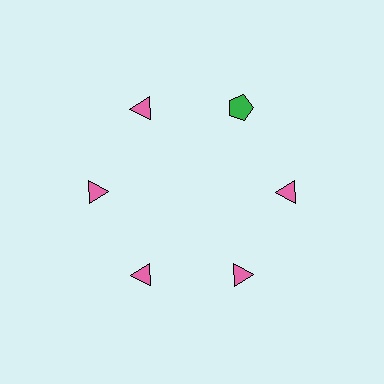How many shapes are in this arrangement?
There are 6 shapes arranged in a ring pattern.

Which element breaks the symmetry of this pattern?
The green pentagon at roughly the 1 o'clock position breaks the symmetry. All other shapes are pink triangles.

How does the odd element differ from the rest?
It differs in both color (green instead of pink) and shape (pentagon instead of triangle).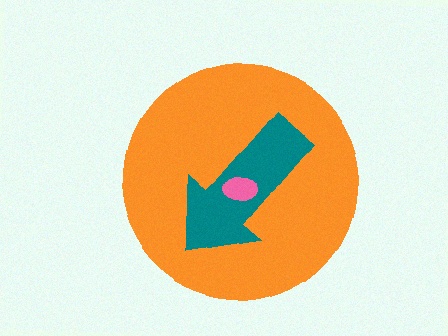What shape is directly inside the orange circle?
The teal arrow.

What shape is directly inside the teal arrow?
The pink ellipse.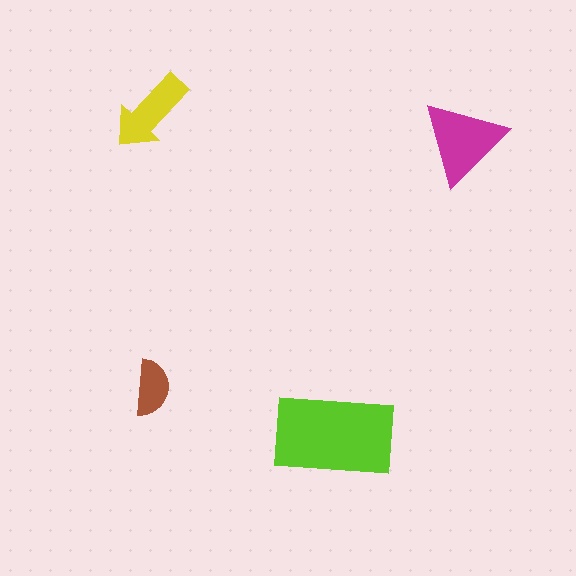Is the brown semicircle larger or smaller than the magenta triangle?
Smaller.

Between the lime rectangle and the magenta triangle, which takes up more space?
The lime rectangle.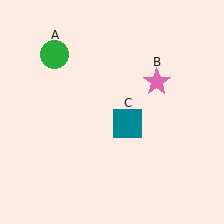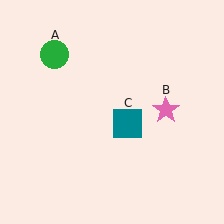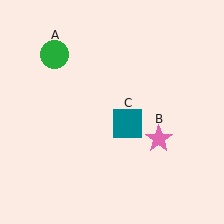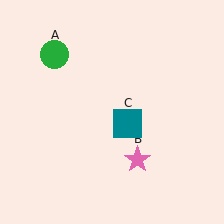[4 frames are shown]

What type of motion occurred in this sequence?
The pink star (object B) rotated clockwise around the center of the scene.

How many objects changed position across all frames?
1 object changed position: pink star (object B).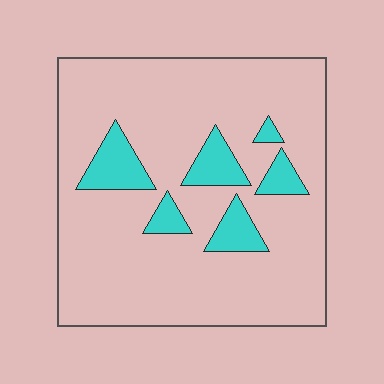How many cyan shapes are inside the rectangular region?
6.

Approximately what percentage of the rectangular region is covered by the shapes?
Approximately 15%.